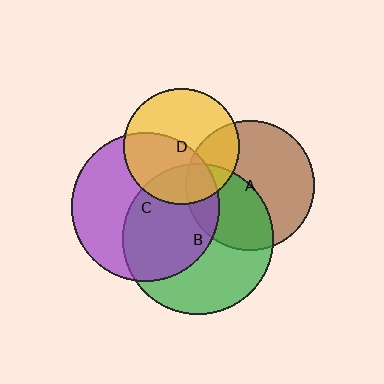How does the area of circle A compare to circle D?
Approximately 1.2 times.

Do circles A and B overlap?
Yes.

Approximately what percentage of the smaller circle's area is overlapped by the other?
Approximately 40%.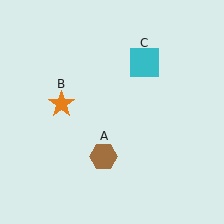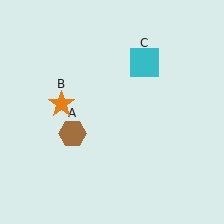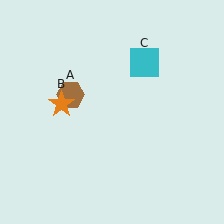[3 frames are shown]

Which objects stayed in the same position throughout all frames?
Orange star (object B) and cyan square (object C) remained stationary.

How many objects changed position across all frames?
1 object changed position: brown hexagon (object A).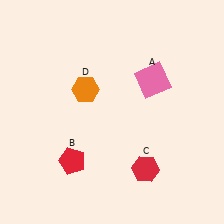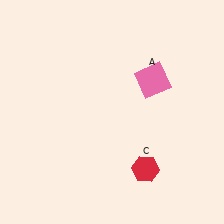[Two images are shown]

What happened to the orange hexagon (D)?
The orange hexagon (D) was removed in Image 2. It was in the top-left area of Image 1.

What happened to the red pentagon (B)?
The red pentagon (B) was removed in Image 2. It was in the bottom-left area of Image 1.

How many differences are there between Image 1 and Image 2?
There are 2 differences between the two images.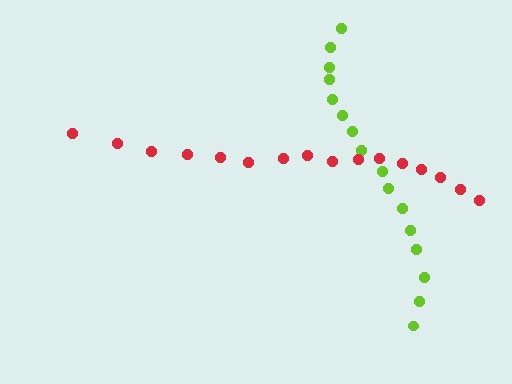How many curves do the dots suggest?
There are 2 distinct paths.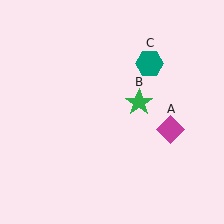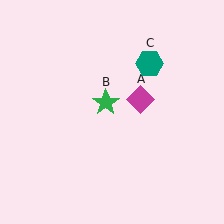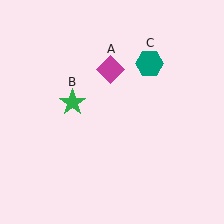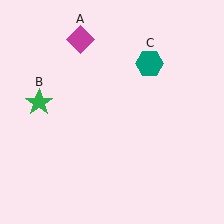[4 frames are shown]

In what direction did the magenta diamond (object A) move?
The magenta diamond (object A) moved up and to the left.